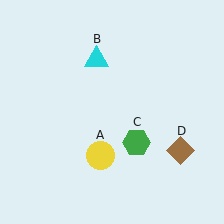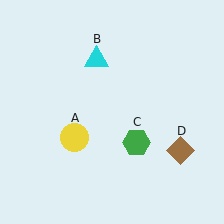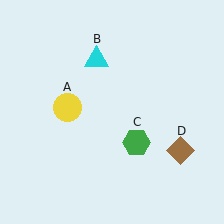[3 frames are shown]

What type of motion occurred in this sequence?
The yellow circle (object A) rotated clockwise around the center of the scene.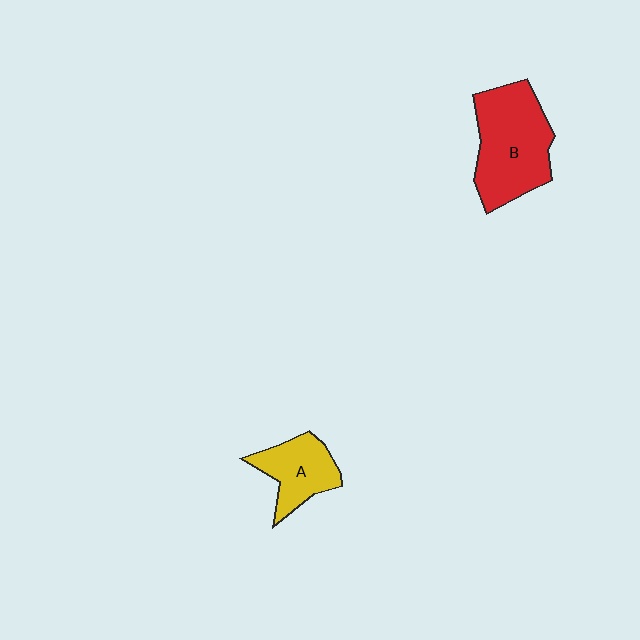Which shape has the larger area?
Shape B (red).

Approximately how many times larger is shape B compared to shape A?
Approximately 1.8 times.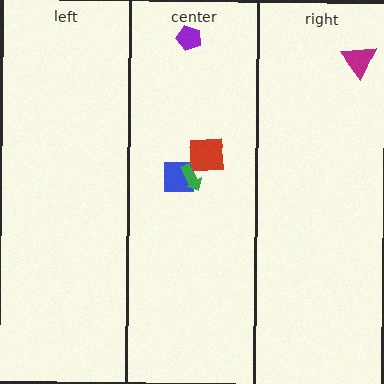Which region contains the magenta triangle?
The right region.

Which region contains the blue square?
The center region.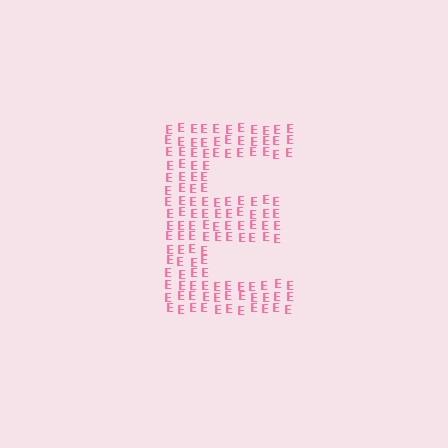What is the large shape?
The large shape is the letter E.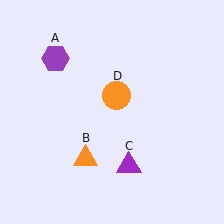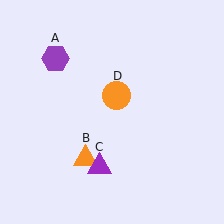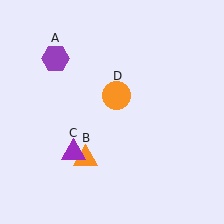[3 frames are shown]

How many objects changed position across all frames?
1 object changed position: purple triangle (object C).